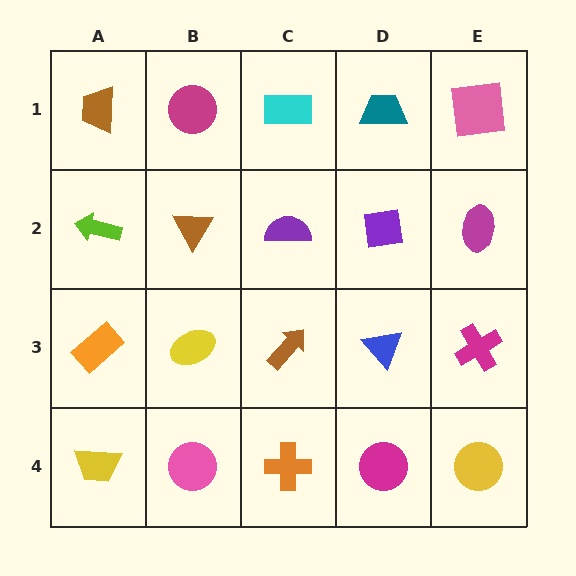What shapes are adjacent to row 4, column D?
A blue triangle (row 3, column D), an orange cross (row 4, column C), a yellow circle (row 4, column E).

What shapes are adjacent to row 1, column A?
A lime arrow (row 2, column A), a magenta circle (row 1, column B).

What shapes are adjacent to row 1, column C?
A purple semicircle (row 2, column C), a magenta circle (row 1, column B), a teal trapezoid (row 1, column D).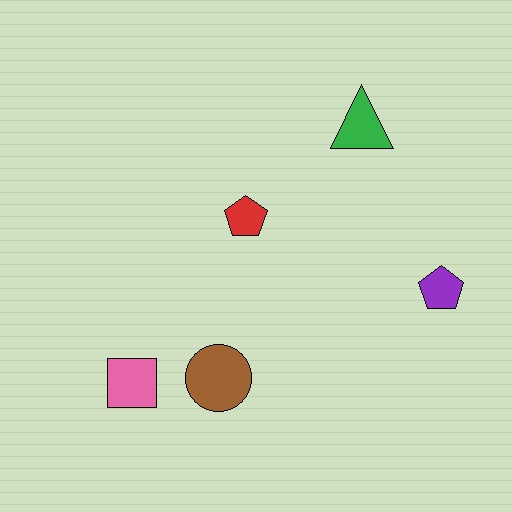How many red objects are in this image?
There is 1 red object.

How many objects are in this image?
There are 5 objects.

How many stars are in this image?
There are no stars.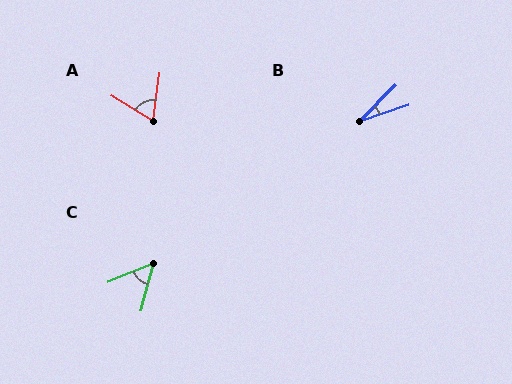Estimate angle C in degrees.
Approximately 53 degrees.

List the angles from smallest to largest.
B (27°), C (53°), A (66°).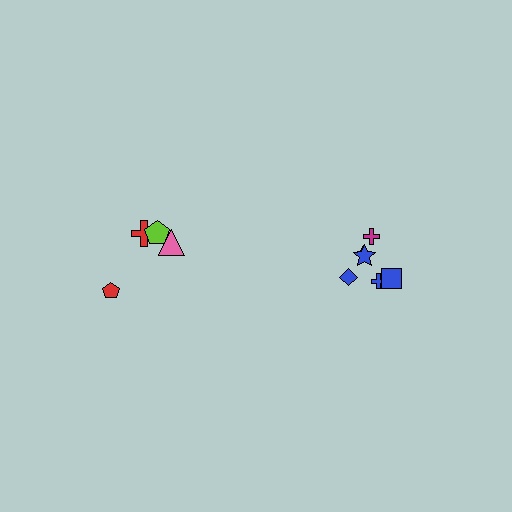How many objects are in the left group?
There are 4 objects.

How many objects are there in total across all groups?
There are 10 objects.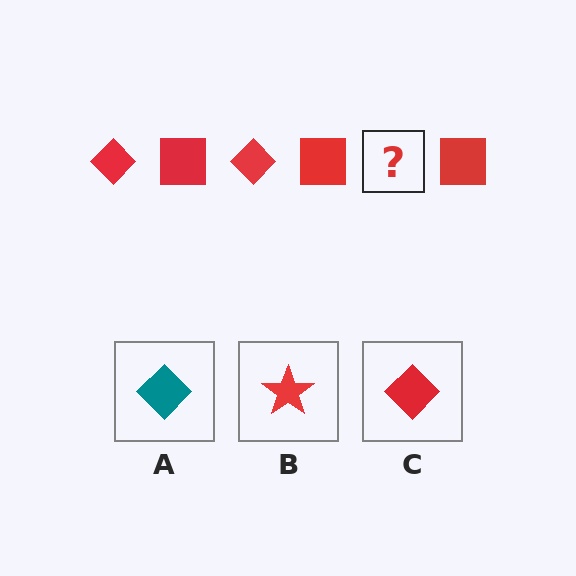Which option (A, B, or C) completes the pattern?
C.